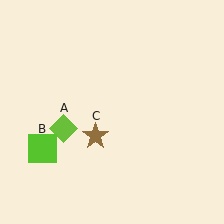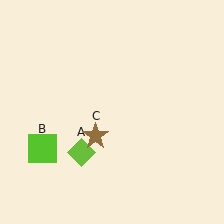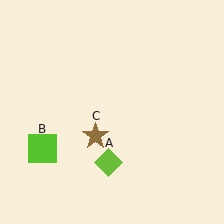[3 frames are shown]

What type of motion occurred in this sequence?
The lime diamond (object A) rotated counterclockwise around the center of the scene.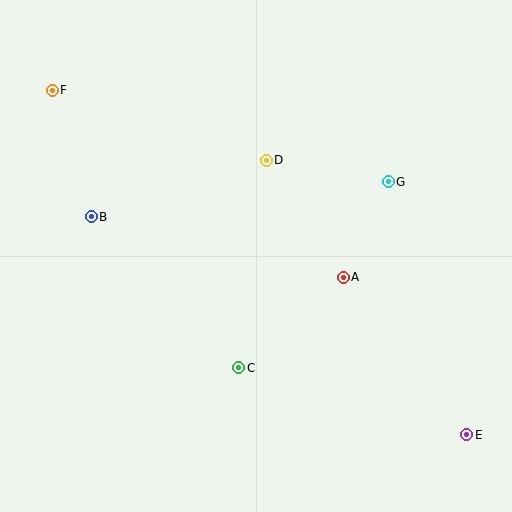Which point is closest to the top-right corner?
Point G is closest to the top-right corner.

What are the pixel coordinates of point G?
Point G is at (388, 182).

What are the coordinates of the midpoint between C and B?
The midpoint between C and B is at (165, 292).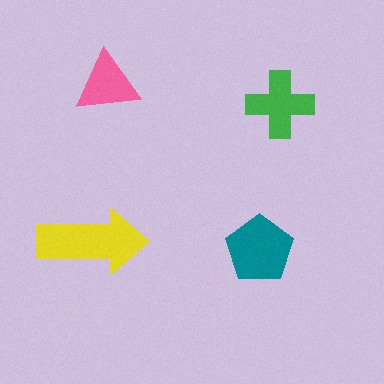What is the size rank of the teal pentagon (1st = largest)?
2nd.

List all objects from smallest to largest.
The pink triangle, the green cross, the teal pentagon, the yellow arrow.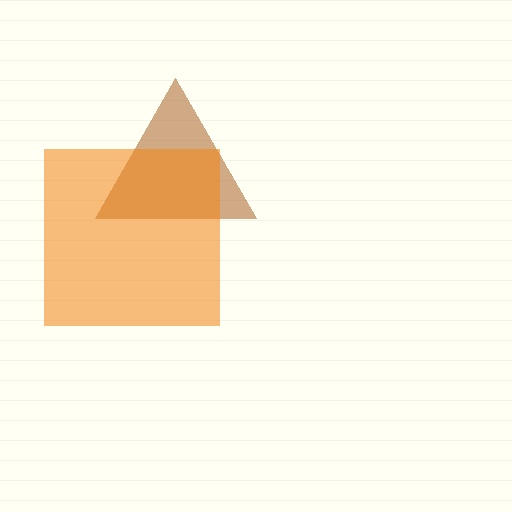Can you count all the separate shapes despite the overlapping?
Yes, there are 2 separate shapes.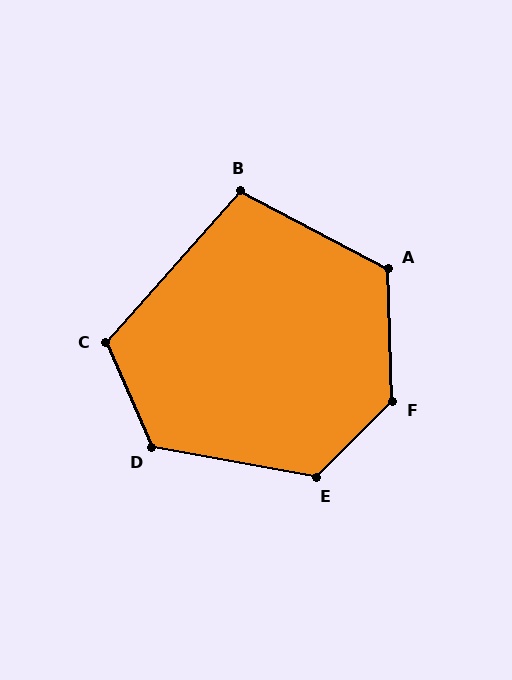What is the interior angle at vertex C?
Approximately 115 degrees (obtuse).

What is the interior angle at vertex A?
Approximately 120 degrees (obtuse).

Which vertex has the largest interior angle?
F, at approximately 133 degrees.